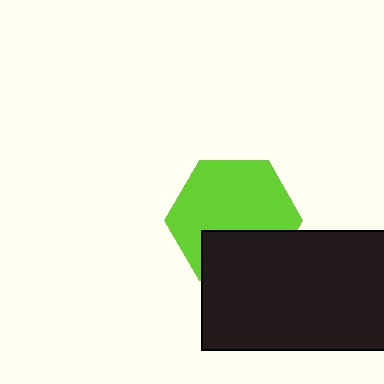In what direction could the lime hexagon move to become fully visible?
The lime hexagon could move up. That would shift it out from behind the black rectangle entirely.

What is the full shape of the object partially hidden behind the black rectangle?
The partially hidden object is a lime hexagon.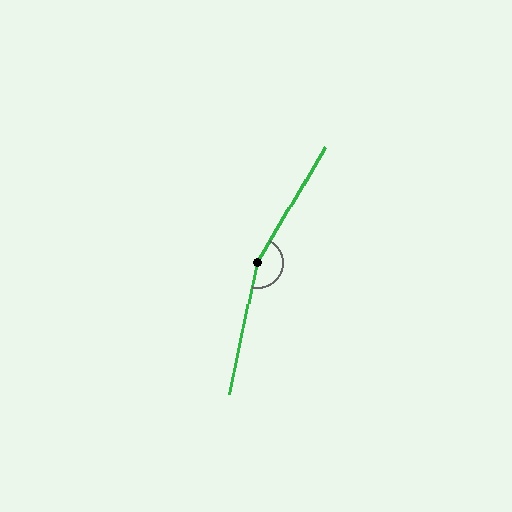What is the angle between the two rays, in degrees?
Approximately 162 degrees.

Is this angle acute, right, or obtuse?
It is obtuse.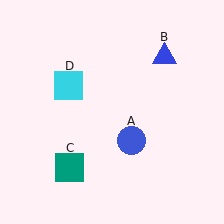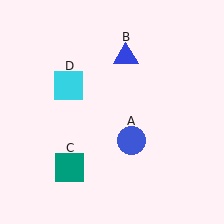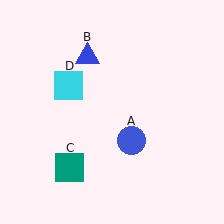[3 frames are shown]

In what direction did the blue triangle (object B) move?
The blue triangle (object B) moved left.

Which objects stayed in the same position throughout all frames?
Blue circle (object A) and teal square (object C) and cyan square (object D) remained stationary.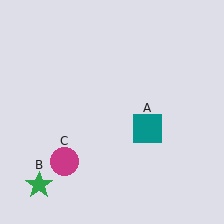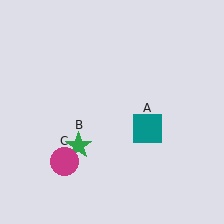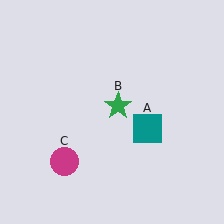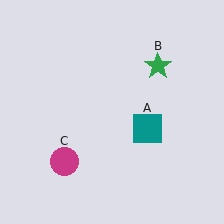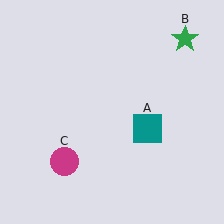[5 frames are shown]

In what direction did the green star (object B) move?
The green star (object B) moved up and to the right.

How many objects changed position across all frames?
1 object changed position: green star (object B).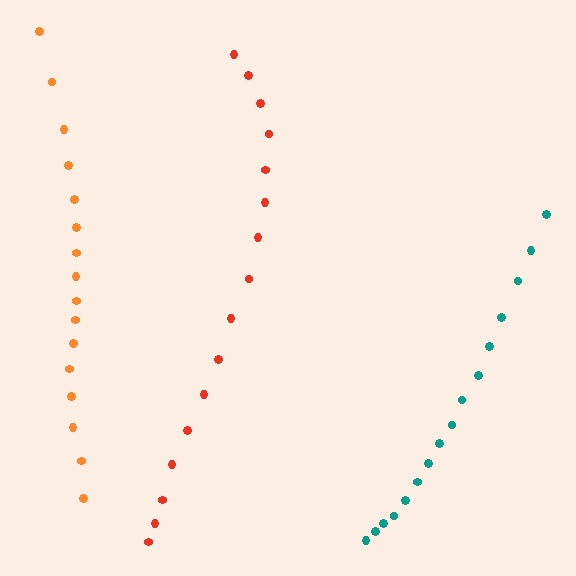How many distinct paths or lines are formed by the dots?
There are 3 distinct paths.